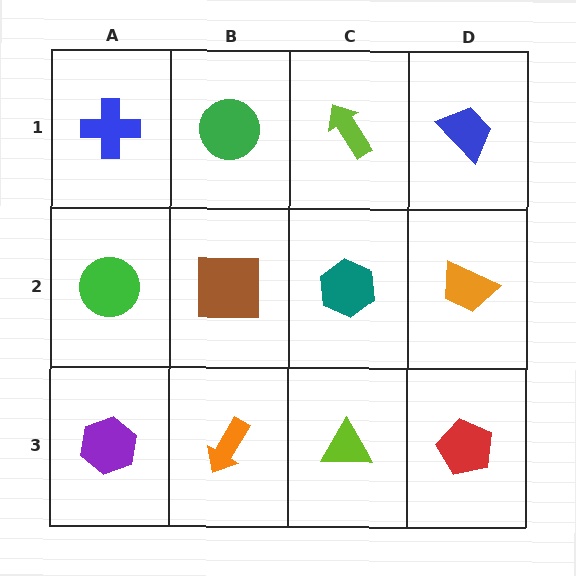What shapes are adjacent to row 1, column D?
An orange trapezoid (row 2, column D), a lime arrow (row 1, column C).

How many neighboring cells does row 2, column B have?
4.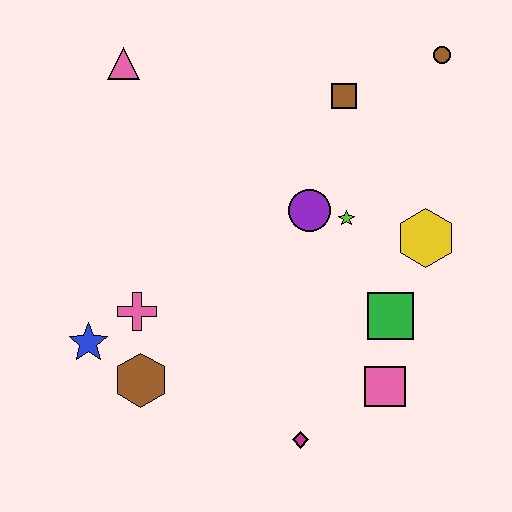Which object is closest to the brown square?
The brown circle is closest to the brown square.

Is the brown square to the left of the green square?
Yes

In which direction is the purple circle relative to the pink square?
The purple circle is above the pink square.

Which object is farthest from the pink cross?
The brown circle is farthest from the pink cross.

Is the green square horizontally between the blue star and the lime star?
No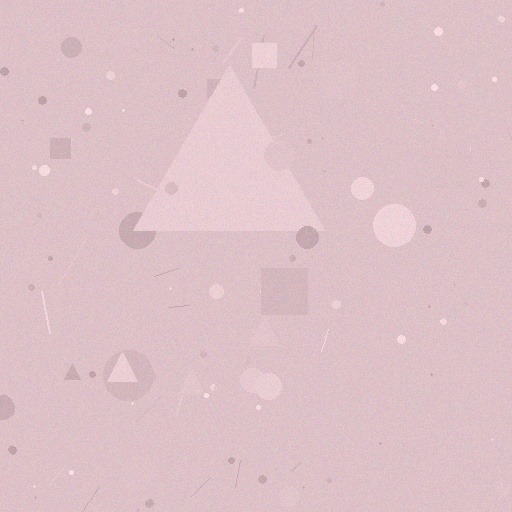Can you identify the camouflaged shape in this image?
The camouflaged shape is a triangle.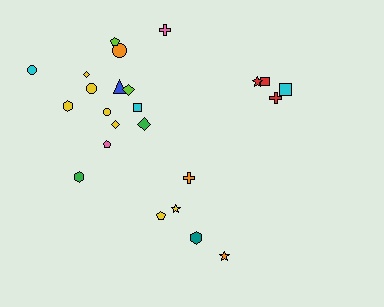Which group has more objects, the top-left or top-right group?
The top-left group.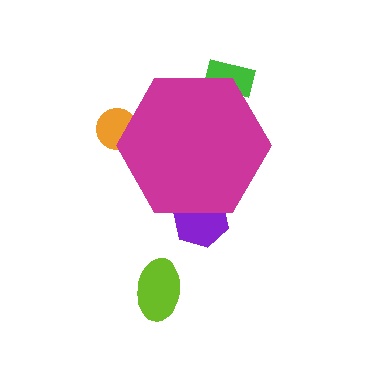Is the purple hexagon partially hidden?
Yes, the purple hexagon is partially hidden behind the magenta hexagon.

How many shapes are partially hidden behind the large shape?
3 shapes are partially hidden.